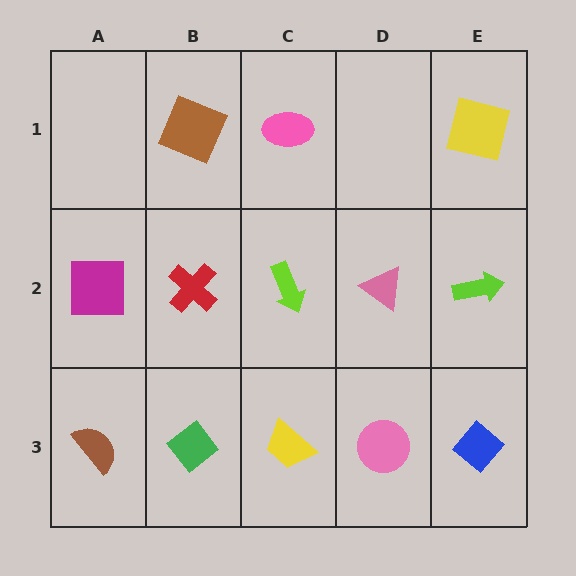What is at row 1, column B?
A brown square.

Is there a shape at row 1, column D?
No, that cell is empty.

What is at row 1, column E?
A yellow square.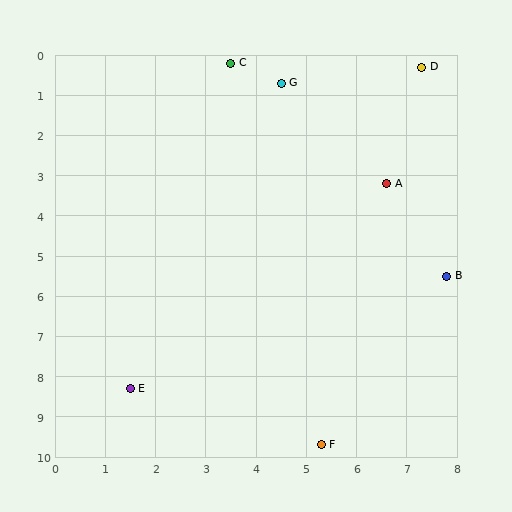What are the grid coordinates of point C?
Point C is at approximately (3.5, 0.2).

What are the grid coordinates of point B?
Point B is at approximately (7.8, 5.5).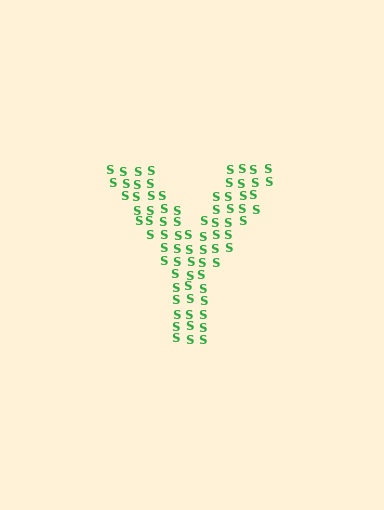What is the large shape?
The large shape is the letter Y.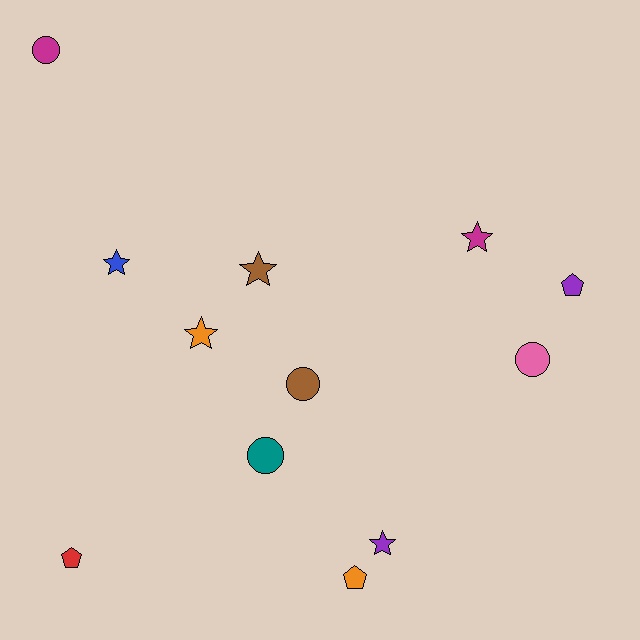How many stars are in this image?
There are 5 stars.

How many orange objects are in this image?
There are 2 orange objects.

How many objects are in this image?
There are 12 objects.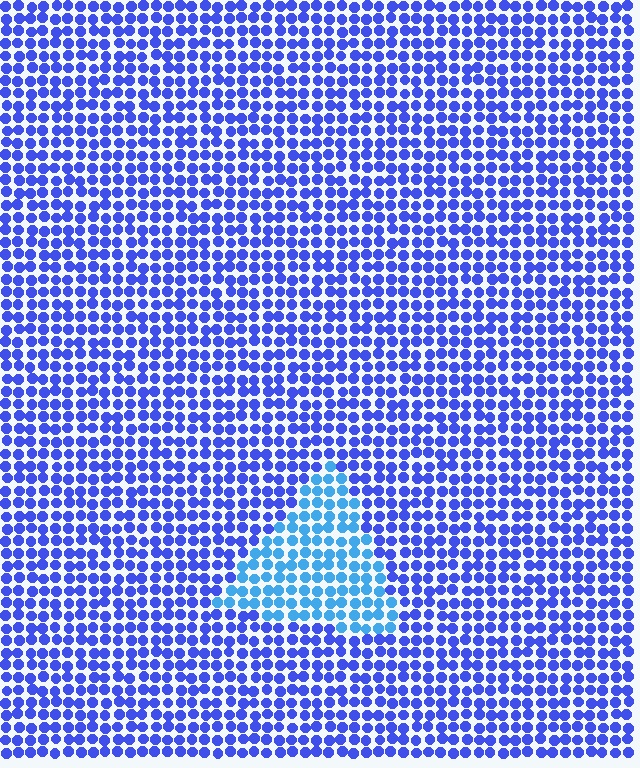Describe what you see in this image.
The image is filled with small blue elements in a uniform arrangement. A triangle-shaped region is visible where the elements are tinted to a slightly different hue, forming a subtle color boundary.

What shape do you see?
I see a triangle.